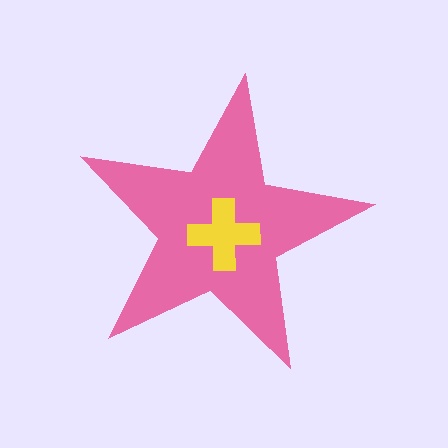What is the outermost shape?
The pink star.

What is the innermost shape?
The yellow cross.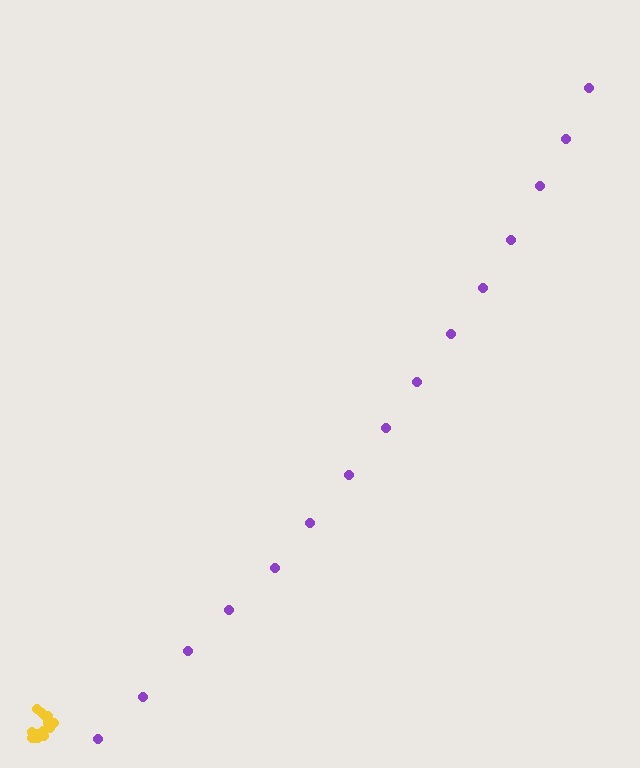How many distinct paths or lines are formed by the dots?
There are 2 distinct paths.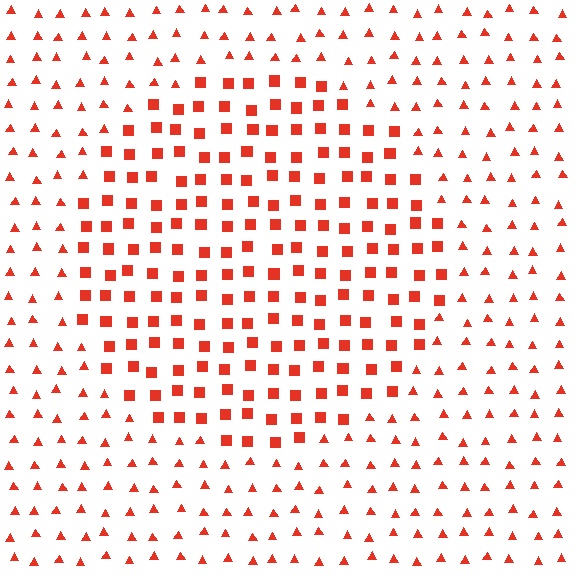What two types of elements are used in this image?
The image uses squares inside the circle region and triangles outside it.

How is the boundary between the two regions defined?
The boundary is defined by a change in element shape: squares inside vs. triangles outside. All elements share the same color and spacing.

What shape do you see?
I see a circle.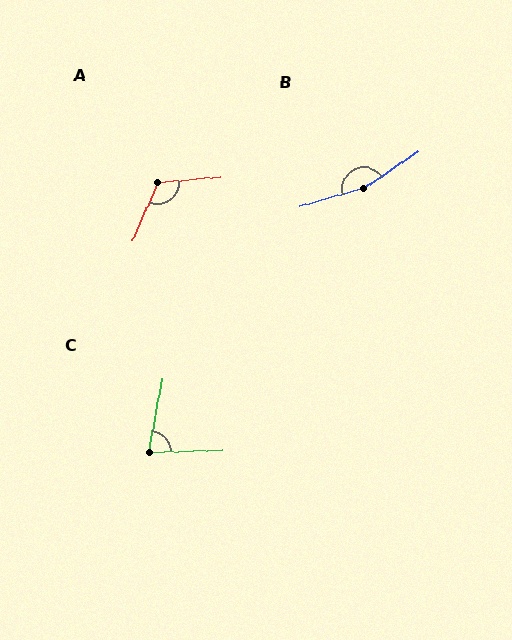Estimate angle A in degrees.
Approximately 119 degrees.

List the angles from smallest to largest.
C (78°), A (119°), B (162°).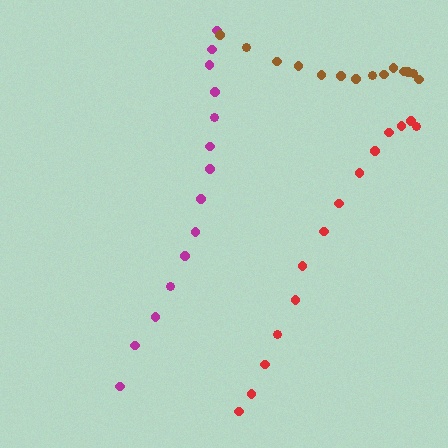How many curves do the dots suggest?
There are 3 distinct paths.